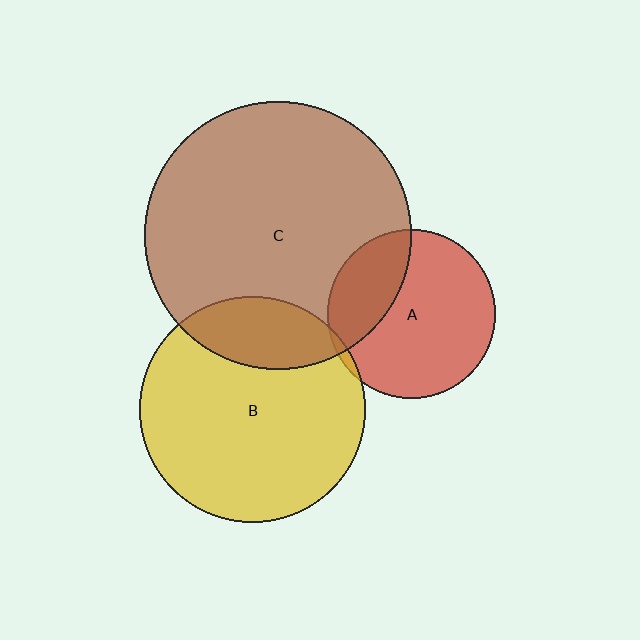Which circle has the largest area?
Circle C (brown).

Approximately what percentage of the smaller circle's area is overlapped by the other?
Approximately 5%.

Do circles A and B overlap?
Yes.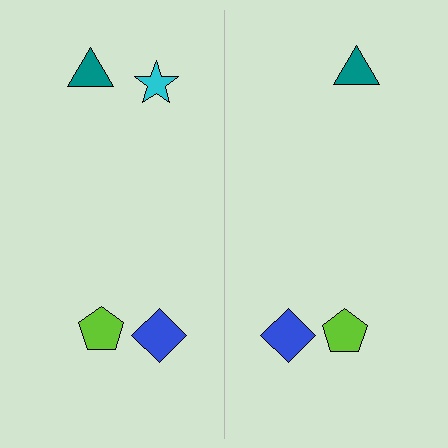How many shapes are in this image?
There are 7 shapes in this image.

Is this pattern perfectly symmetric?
No, the pattern is not perfectly symmetric. A cyan star is missing from the right side.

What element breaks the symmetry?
A cyan star is missing from the right side.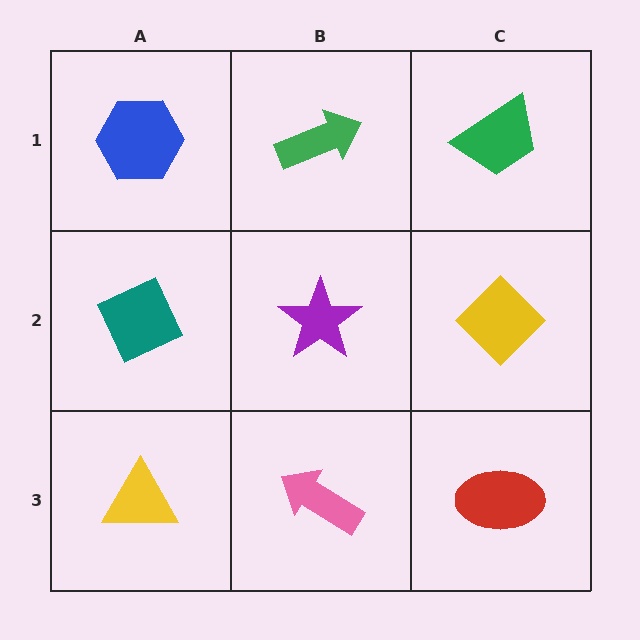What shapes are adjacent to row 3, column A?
A teal diamond (row 2, column A), a pink arrow (row 3, column B).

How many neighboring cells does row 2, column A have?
3.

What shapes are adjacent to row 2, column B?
A green arrow (row 1, column B), a pink arrow (row 3, column B), a teal diamond (row 2, column A), a yellow diamond (row 2, column C).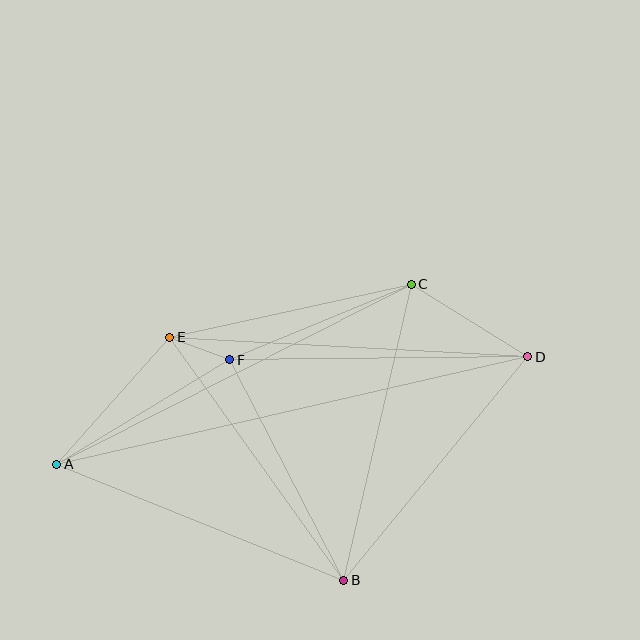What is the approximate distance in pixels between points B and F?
The distance between B and F is approximately 248 pixels.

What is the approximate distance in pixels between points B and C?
The distance between B and C is approximately 303 pixels.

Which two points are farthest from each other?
Points A and D are farthest from each other.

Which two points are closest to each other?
Points E and F are closest to each other.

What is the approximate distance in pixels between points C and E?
The distance between C and E is approximately 247 pixels.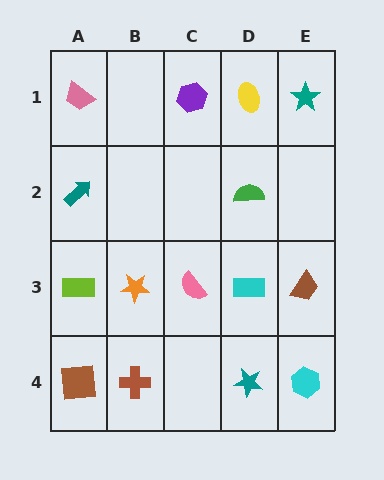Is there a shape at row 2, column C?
No, that cell is empty.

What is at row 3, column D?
A cyan rectangle.